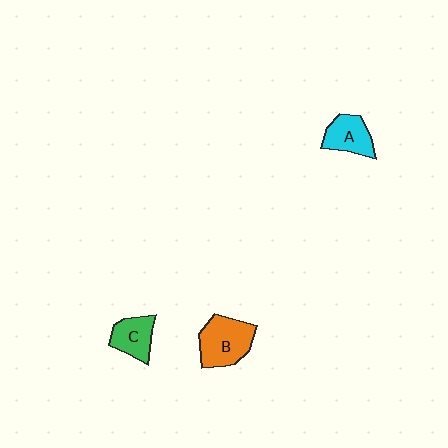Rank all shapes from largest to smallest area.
From largest to smallest: B (orange), A (cyan), C (green).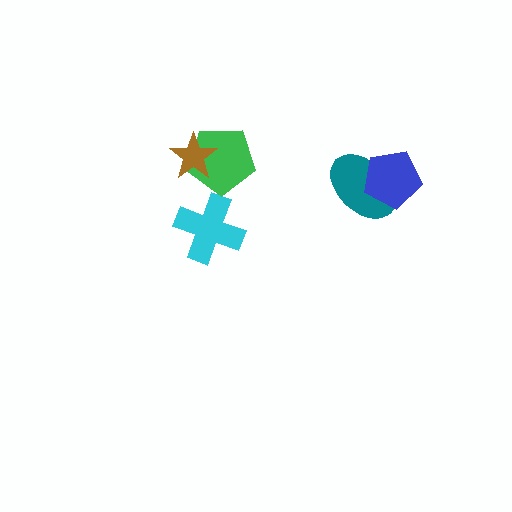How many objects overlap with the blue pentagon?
1 object overlaps with the blue pentagon.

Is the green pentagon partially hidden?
Yes, it is partially covered by another shape.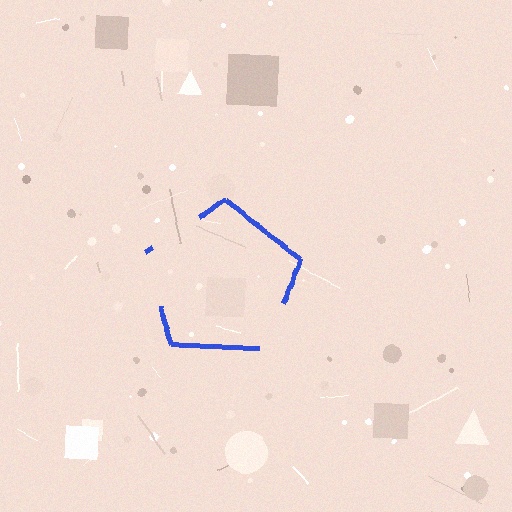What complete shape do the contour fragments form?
The contour fragments form a pentagon.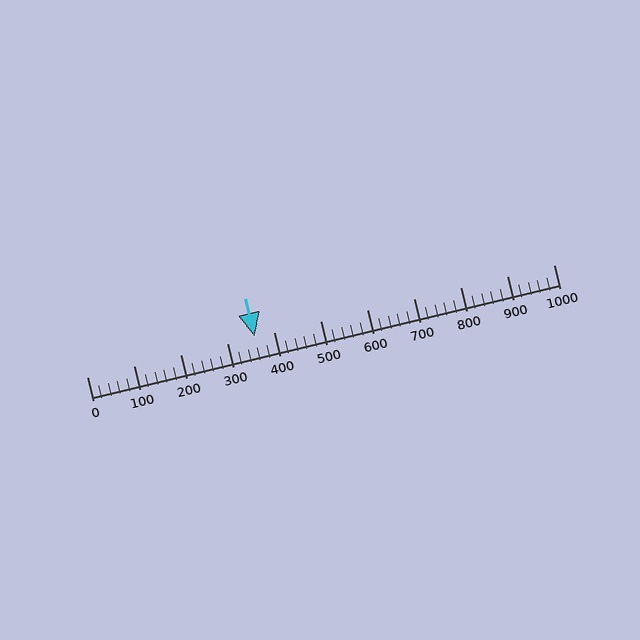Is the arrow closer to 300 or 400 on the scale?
The arrow is closer to 400.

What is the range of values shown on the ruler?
The ruler shows values from 0 to 1000.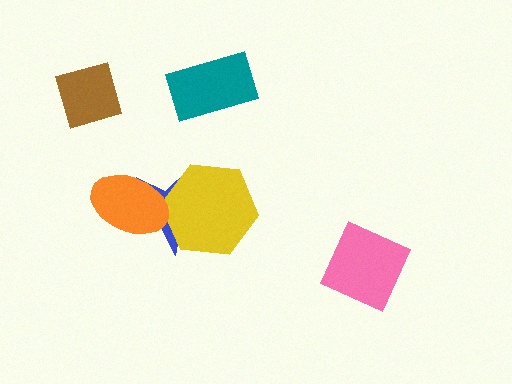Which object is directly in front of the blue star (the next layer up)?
The yellow hexagon is directly in front of the blue star.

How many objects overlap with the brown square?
0 objects overlap with the brown square.